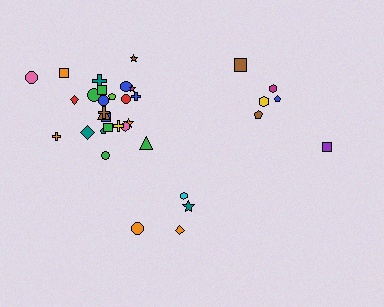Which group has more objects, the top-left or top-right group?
The top-left group.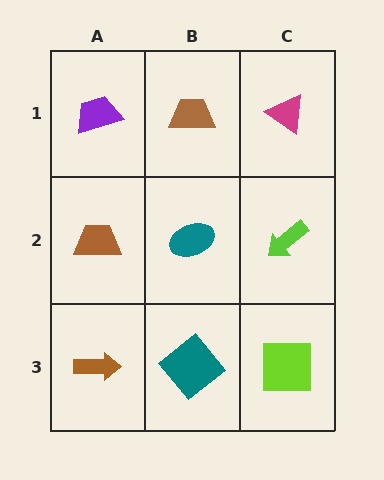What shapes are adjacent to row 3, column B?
A teal ellipse (row 2, column B), a brown arrow (row 3, column A), a lime square (row 3, column C).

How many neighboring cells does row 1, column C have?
2.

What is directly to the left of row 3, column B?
A brown arrow.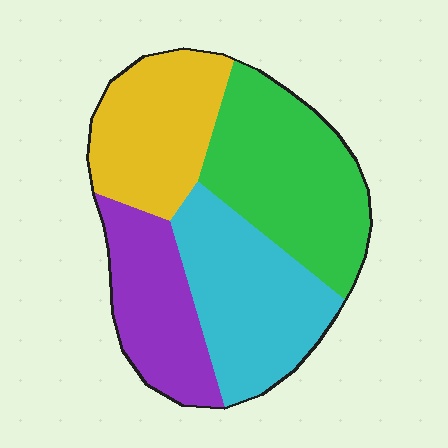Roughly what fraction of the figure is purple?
Purple takes up about one fifth (1/5) of the figure.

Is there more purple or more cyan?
Cyan.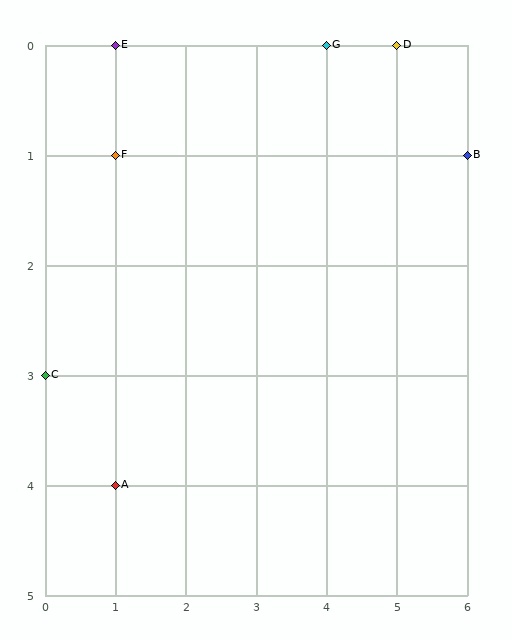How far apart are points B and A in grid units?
Points B and A are 5 columns and 3 rows apart (about 5.8 grid units diagonally).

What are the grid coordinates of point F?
Point F is at grid coordinates (1, 1).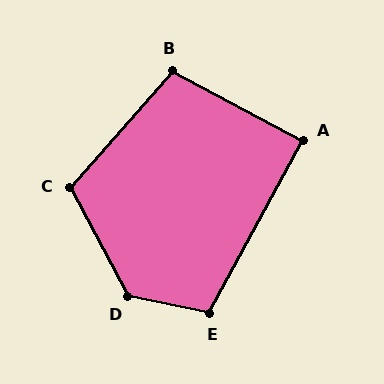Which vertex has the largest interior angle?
D, at approximately 130 degrees.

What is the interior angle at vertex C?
Approximately 111 degrees (obtuse).